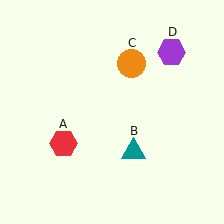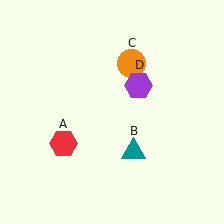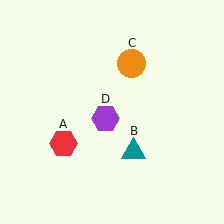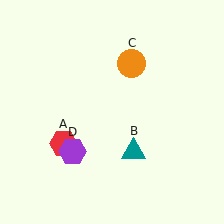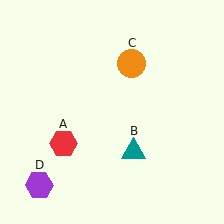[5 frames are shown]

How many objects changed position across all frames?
1 object changed position: purple hexagon (object D).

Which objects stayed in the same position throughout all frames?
Red hexagon (object A) and teal triangle (object B) and orange circle (object C) remained stationary.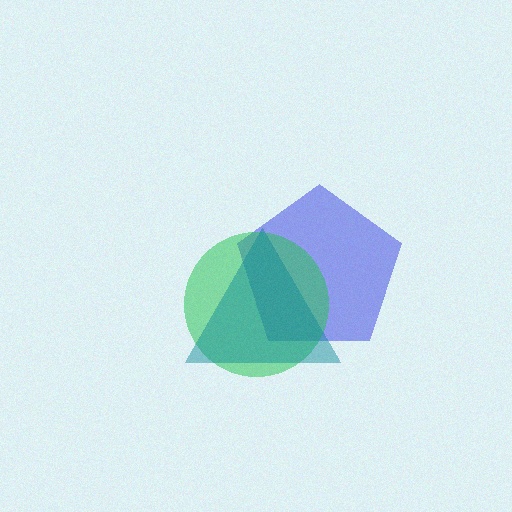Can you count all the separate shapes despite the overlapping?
Yes, there are 3 separate shapes.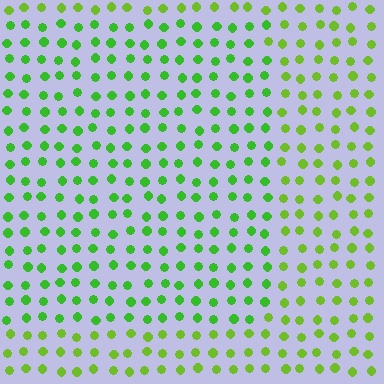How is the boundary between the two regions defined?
The boundary is defined purely by a slight shift in hue (about 23 degrees). Spacing, size, and orientation are identical on both sides.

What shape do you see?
I see a rectangle.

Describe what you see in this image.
The image is filled with small lime elements in a uniform arrangement. A rectangle-shaped region is visible where the elements are tinted to a slightly different hue, forming a subtle color boundary.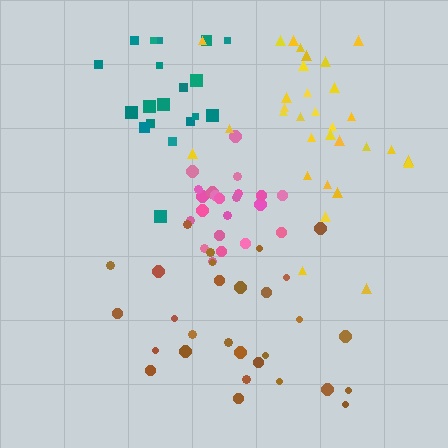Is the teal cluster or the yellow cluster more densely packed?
Yellow.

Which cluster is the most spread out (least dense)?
Brown.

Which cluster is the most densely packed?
Pink.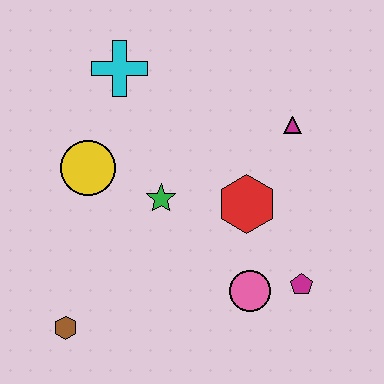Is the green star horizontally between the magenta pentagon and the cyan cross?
Yes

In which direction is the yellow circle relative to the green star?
The yellow circle is to the left of the green star.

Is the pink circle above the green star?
No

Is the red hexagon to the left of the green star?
No